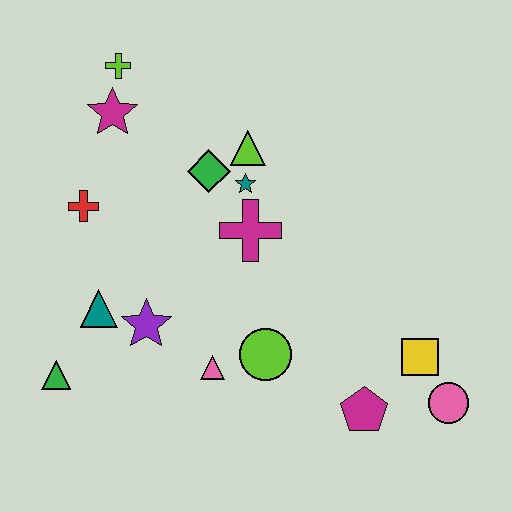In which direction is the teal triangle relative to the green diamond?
The teal triangle is below the green diamond.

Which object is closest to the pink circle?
The yellow square is closest to the pink circle.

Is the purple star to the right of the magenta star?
Yes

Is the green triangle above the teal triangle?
No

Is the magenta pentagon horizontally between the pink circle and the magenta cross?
Yes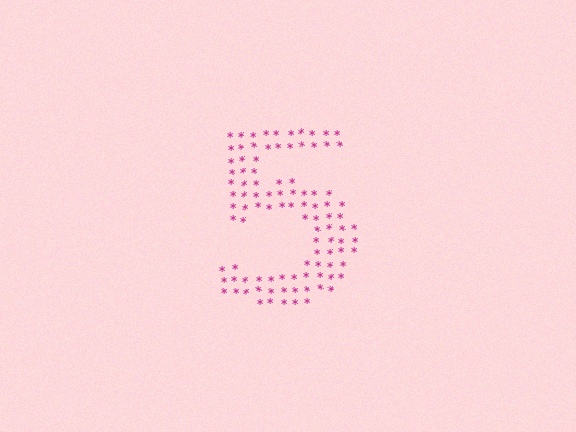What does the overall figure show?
The overall figure shows the digit 5.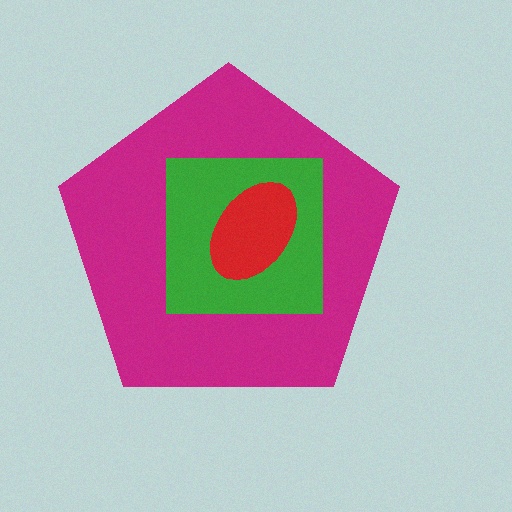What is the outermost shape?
The magenta pentagon.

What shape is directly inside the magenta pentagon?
The green square.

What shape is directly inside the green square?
The red ellipse.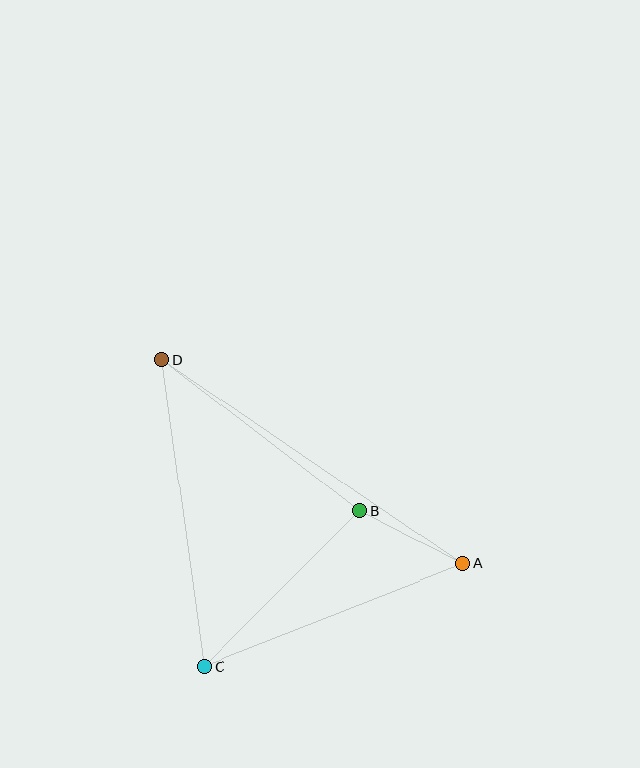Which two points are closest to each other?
Points A and B are closest to each other.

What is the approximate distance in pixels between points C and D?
The distance between C and D is approximately 310 pixels.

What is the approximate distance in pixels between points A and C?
The distance between A and C is approximately 277 pixels.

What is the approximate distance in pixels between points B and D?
The distance between B and D is approximately 249 pixels.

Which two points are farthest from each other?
Points A and D are farthest from each other.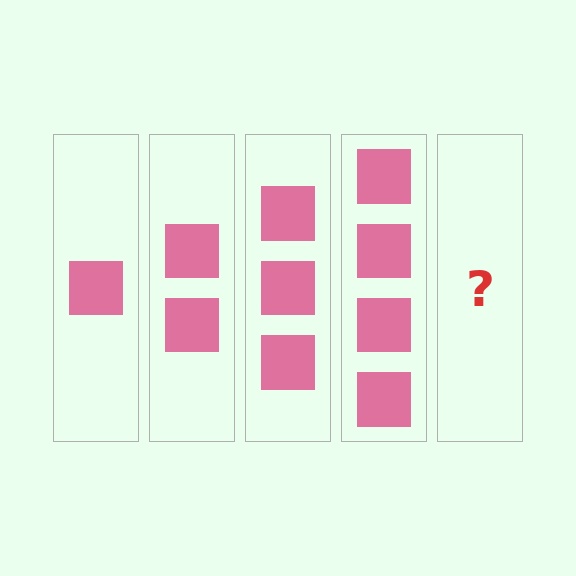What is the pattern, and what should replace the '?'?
The pattern is that each step adds one more square. The '?' should be 5 squares.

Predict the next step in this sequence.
The next step is 5 squares.